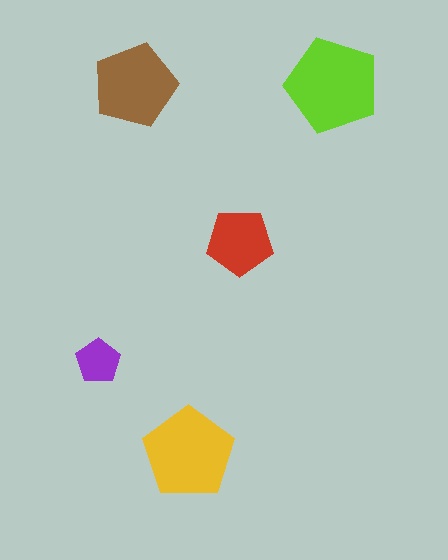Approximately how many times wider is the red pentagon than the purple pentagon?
About 1.5 times wider.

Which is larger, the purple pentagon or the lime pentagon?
The lime one.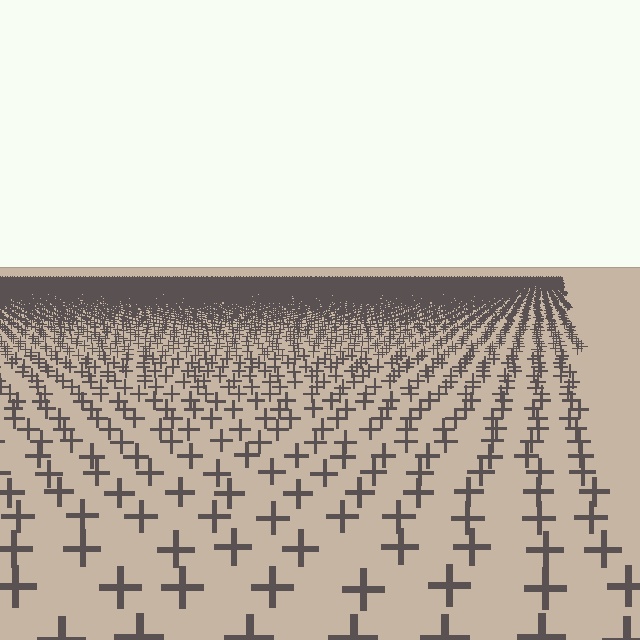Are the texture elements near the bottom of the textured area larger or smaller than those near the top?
Larger. Near the bottom, elements are closer to the viewer and appear at a bigger on-screen size.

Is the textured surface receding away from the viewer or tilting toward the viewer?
The surface is receding away from the viewer. Texture elements get smaller and denser toward the top.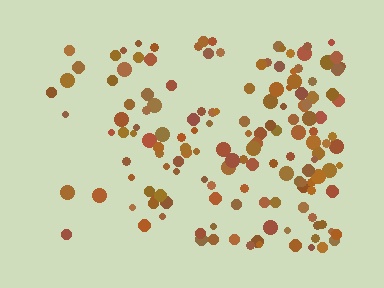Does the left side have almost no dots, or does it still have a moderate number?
Still a moderate number, just noticeably fewer than the right.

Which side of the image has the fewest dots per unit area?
The left.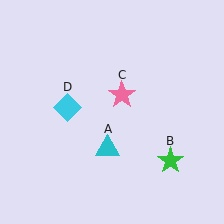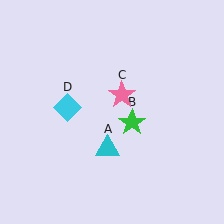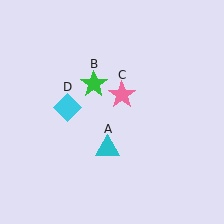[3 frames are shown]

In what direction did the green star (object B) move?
The green star (object B) moved up and to the left.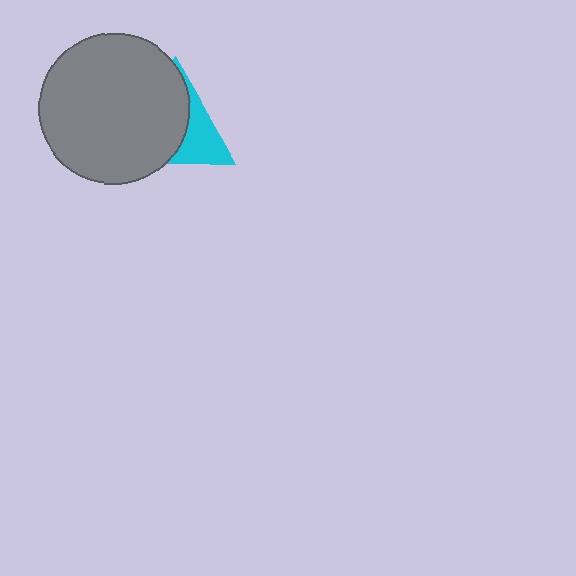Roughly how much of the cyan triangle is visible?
A small part of it is visible (roughly 36%).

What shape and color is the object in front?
The object in front is a gray circle.